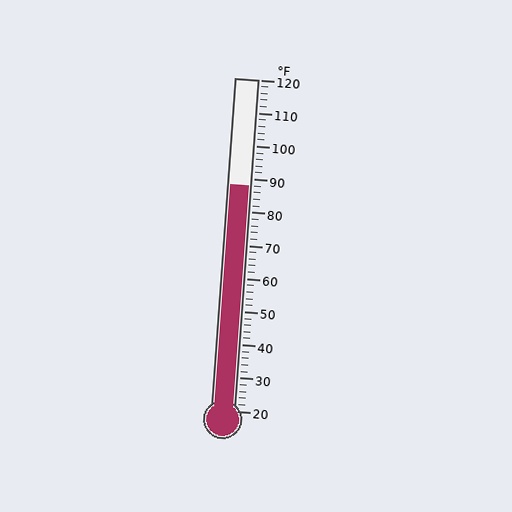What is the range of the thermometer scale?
The thermometer scale ranges from 20°F to 120°F.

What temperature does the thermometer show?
The thermometer shows approximately 88°F.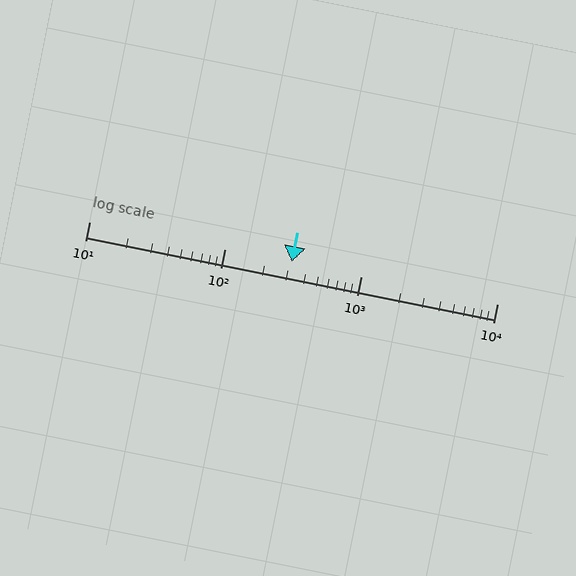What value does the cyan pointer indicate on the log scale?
The pointer indicates approximately 310.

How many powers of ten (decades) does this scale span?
The scale spans 3 decades, from 10 to 10000.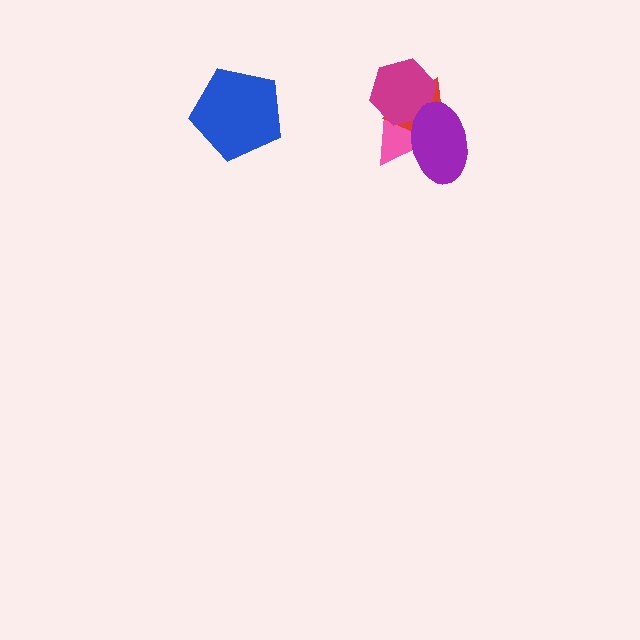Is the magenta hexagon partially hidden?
Yes, it is partially covered by another shape.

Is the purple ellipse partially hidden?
No, no other shape covers it.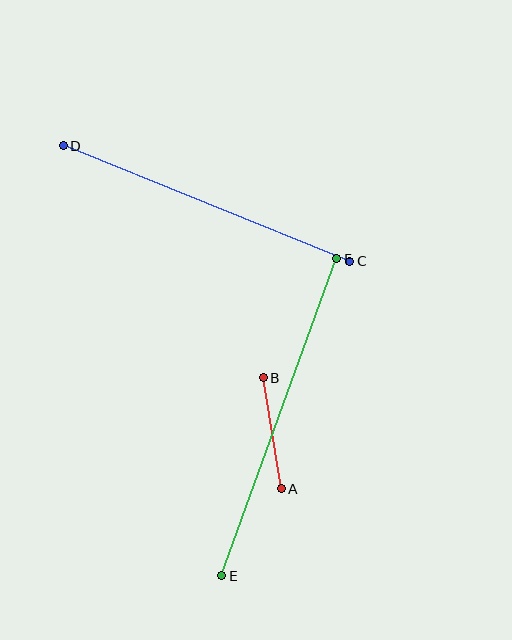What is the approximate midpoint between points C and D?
The midpoint is at approximately (206, 204) pixels.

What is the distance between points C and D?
The distance is approximately 309 pixels.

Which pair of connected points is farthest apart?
Points E and F are farthest apart.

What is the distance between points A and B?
The distance is approximately 112 pixels.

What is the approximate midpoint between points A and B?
The midpoint is at approximately (272, 433) pixels.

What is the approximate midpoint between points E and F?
The midpoint is at approximately (279, 417) pixels.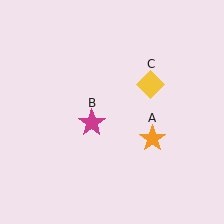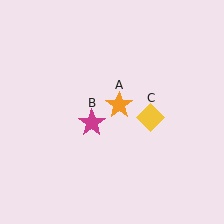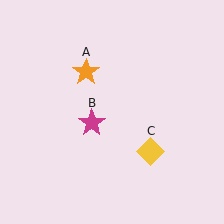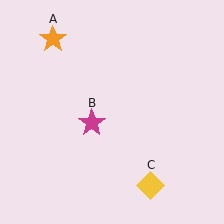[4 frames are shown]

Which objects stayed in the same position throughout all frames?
Magenta star (object B) remained stationary.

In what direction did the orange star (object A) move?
The orange star (object A) moved up and to the left.